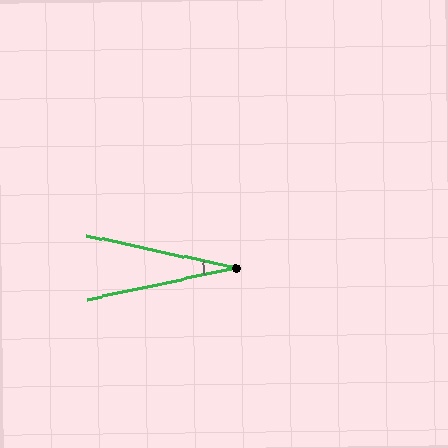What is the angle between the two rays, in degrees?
Approximately 24 degrees.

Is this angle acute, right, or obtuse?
It is acute.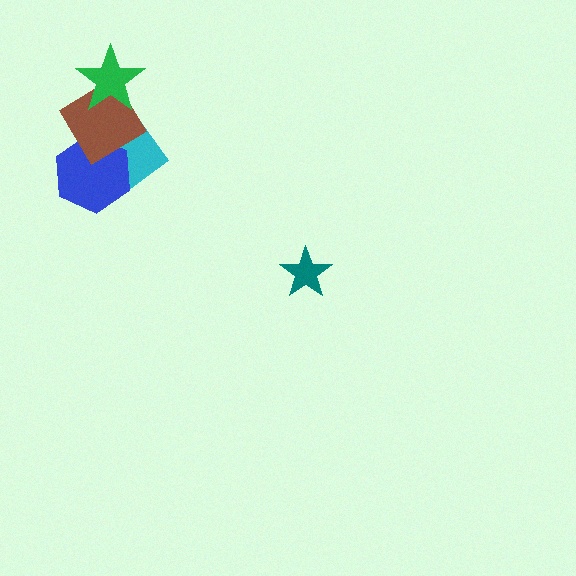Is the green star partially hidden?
No, no other shape covers it.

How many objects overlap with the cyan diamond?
2 objects overlap with the cyan diamond.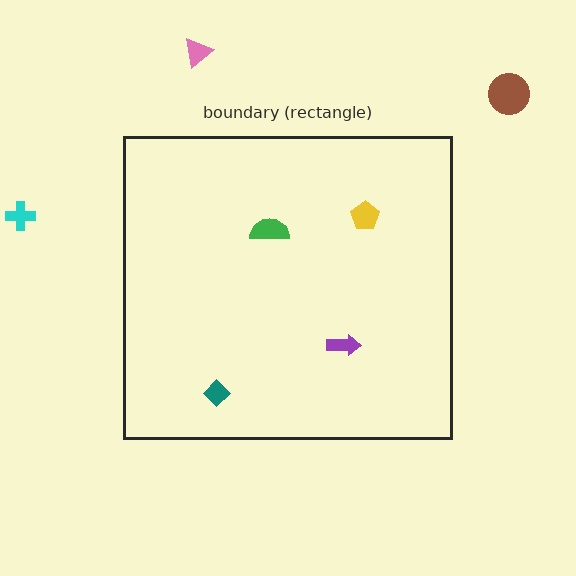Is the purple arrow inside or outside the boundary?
Inside.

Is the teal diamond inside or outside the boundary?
Inside.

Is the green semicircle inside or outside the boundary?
Inside.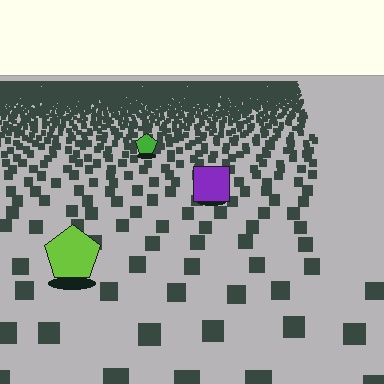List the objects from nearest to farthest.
From nearest to farthest: the lime pentagon, the purple square, the green pentagon.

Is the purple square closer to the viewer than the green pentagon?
Yes. The purple square is closer — you can tell from the texture gradient: the ground texture is coarser near it.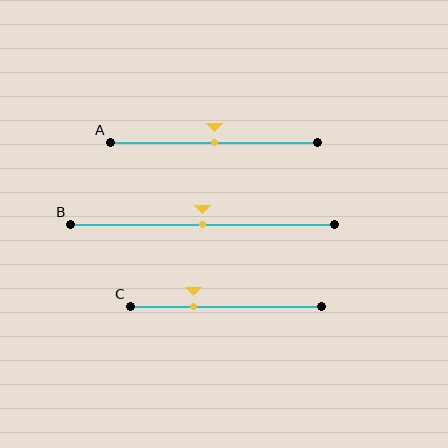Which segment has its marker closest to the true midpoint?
Segment A has its marker closest to the true midpoint.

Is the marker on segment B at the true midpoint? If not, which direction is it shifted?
Yes, the marker on segment B is at the true midpoint.